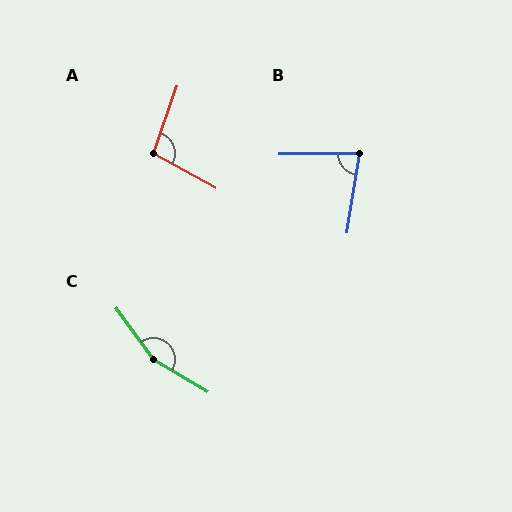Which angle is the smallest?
B, at approximately 81 degrees.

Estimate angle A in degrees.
Approximately 99 degrees.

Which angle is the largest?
C, at approximately 156 degrees.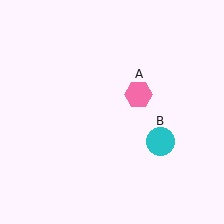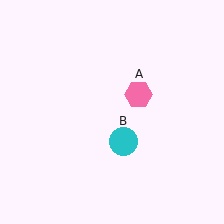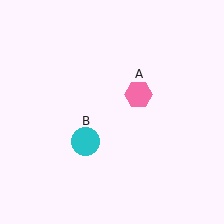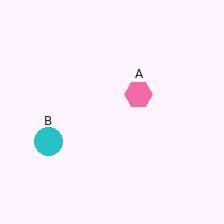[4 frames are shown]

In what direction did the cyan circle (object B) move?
The cyan circle (object B) moved left.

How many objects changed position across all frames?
1 object changed position: cyan circle (object B).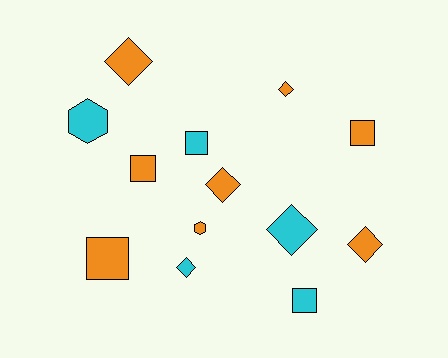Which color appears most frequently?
Orange, with 8 objects.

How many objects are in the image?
There are 13 objects.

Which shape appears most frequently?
Diamond, with 6 objects.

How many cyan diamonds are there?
There are 2 cyan diamonds.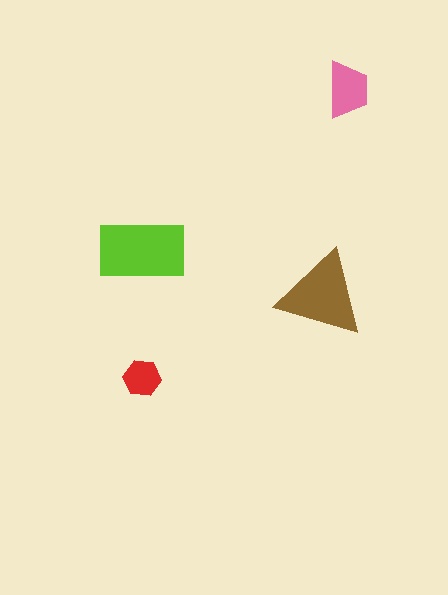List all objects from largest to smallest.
The lime rectangle, the brown triangle, the pink trapezoid, the red hexagon.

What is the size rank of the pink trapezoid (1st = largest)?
3rd.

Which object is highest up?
The pink trapezoid is topmost.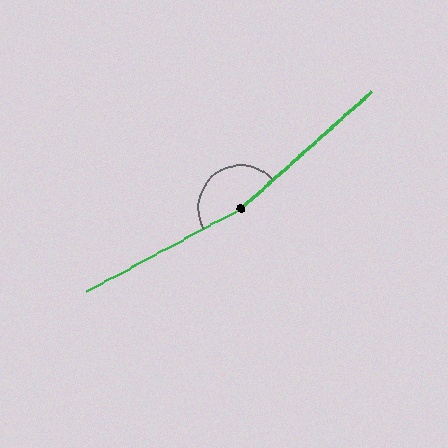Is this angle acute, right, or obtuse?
It is obtuse.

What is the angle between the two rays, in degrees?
Approximately 167 degrees.